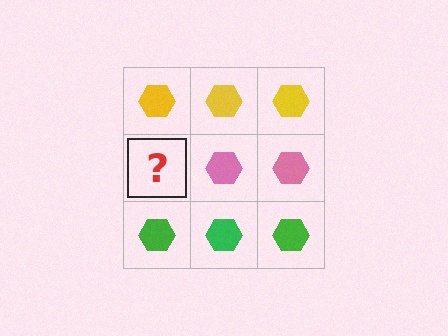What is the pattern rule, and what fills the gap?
The rule is that each row has a consistent color. The gap should be filled with a pink hexagon.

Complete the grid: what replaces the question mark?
The question mark should be replaced with a pink hexagon.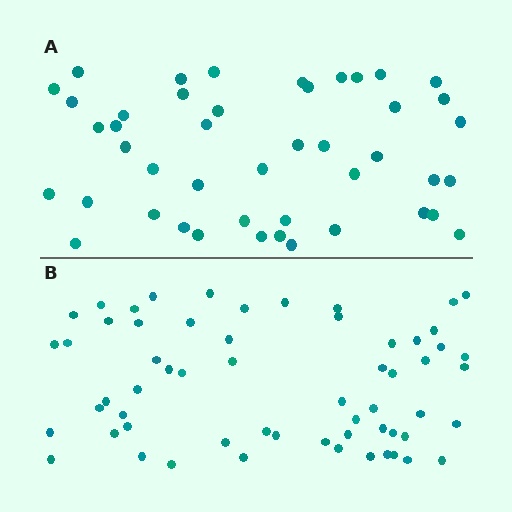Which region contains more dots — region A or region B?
Region B (the bottom region) has more dots.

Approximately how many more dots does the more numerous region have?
Region B has approximately 15 more dots than region A.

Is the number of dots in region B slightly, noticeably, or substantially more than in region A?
Region B has noticeably more, but not dramatically so. The ratio is roughly 1.3 to 1.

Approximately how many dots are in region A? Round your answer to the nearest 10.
About 40 dots. (The exact count is 45, which rounds to 40.)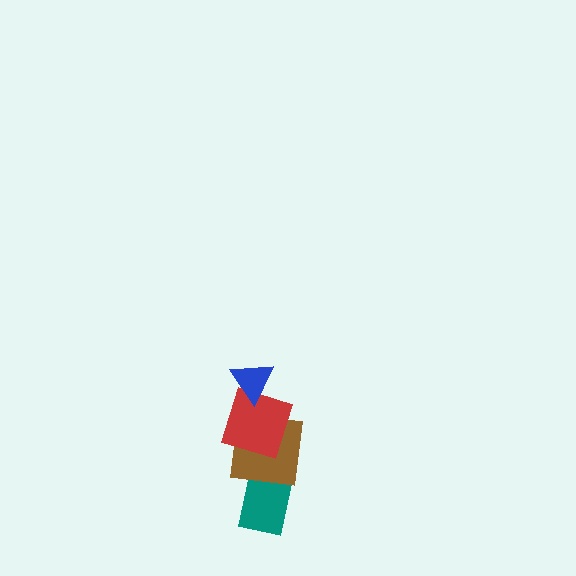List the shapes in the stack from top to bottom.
From top to bottom: the blue triangle, the red square, the brown square, the teal rectangle.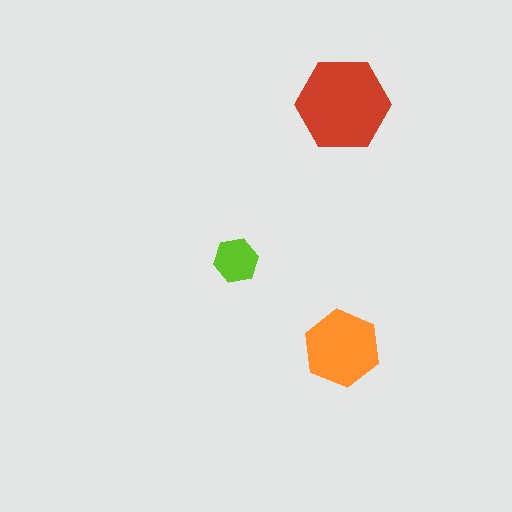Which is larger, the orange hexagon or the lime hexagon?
The orange one.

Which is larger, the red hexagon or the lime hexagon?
The red one.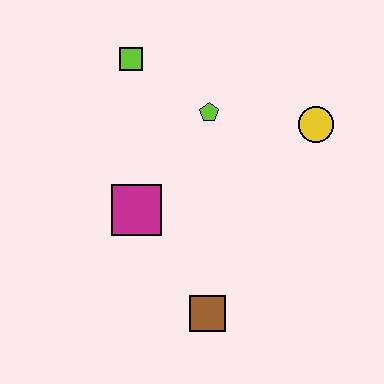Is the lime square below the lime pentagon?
No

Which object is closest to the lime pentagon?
The lime square is closest to the lime pentagon.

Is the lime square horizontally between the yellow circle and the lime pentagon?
No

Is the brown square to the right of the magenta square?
Yes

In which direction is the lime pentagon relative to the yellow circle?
The lime pentagon is to the left of the yellow circle.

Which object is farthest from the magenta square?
The yellow circle is farthest from the magenta square.